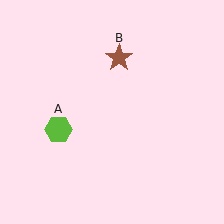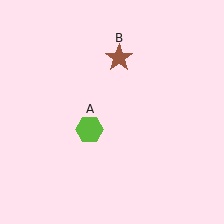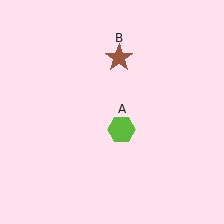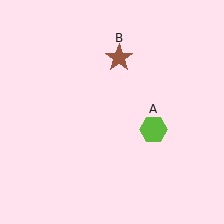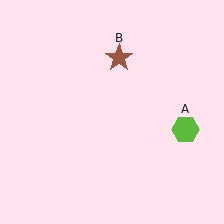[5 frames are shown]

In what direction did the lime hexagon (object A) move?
The lime hexagon (object A) moved right.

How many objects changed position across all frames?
1 object changed position: lime hexagon (object A).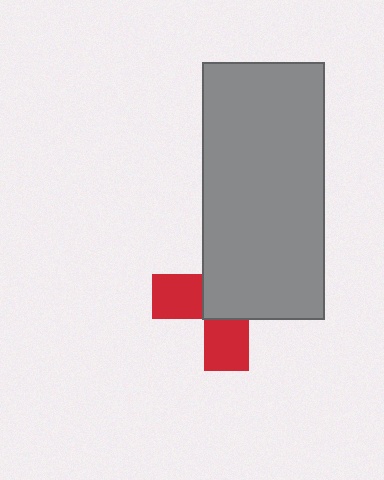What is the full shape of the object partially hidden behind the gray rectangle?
The partially hidden object is a red cross.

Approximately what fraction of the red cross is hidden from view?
Roughly 59% of the red cross is hidden behind the gray rectangle.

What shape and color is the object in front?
The object in front is a gray rectangle.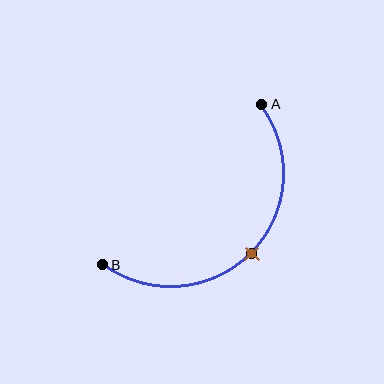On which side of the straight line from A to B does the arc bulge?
The arc bulges below and to the right of the straight line connecting A and B.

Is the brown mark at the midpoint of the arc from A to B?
Yes. The brown mark lies on the arc at equal arc-length from both A and B — it is the arc midpoint.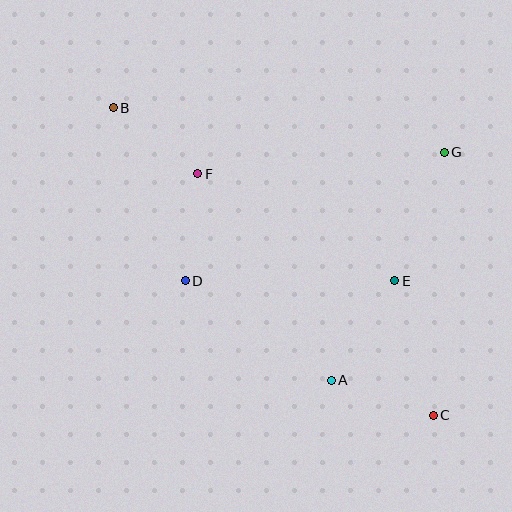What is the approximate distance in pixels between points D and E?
The distance between D and E is approximately 210 pixels.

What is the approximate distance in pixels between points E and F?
The distance between E and F is approximately 224 pixels.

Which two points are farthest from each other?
Points B and C are farthest from each other.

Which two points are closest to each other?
Points B and F are closest to each other.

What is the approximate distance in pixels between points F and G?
The distance between F and G is approximately 248 pixels.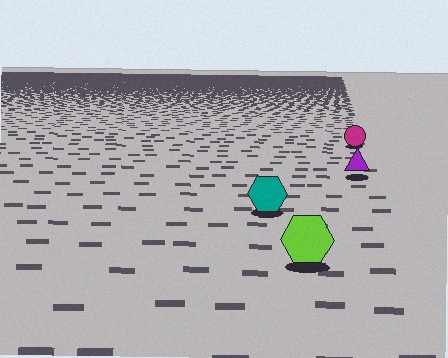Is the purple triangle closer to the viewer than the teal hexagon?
No. The teal hexagon is closer — you can tell from the texture gradient: the ground texture is coarser near it.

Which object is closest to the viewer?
The lime hexagon is closest. The texture marks near it are larger and more spread out.